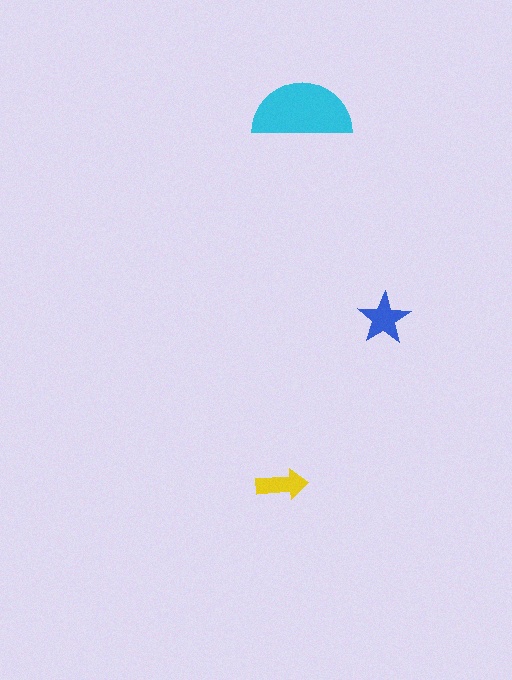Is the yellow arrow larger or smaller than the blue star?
Smaller.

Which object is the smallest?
The yellow arrow.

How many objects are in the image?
There are 3 objects in the image.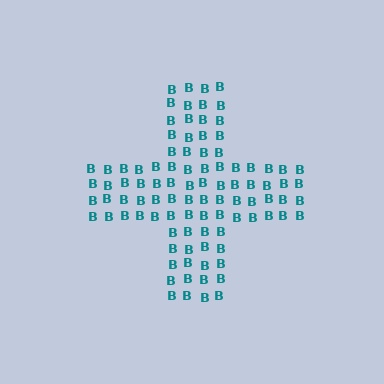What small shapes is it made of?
It is made of small letter B's.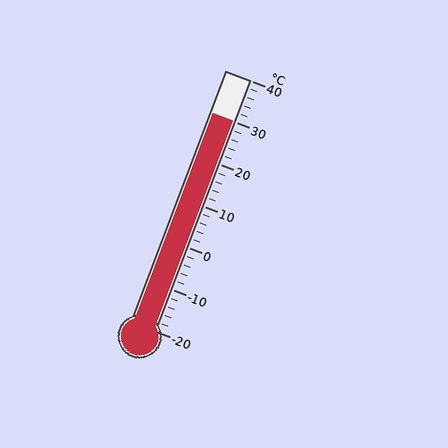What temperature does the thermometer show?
The thermometer shows approximately 30°C.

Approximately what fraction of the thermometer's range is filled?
The thermometer is filled to approximately 85% of its range.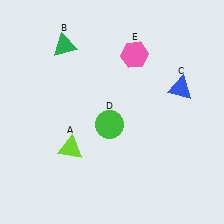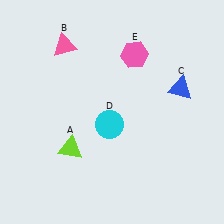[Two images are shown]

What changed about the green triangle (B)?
In Image 1, B is green. In Image 2, it changed to pink.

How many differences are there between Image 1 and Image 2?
There are 2 differences between the two images.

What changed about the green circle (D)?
In Image 1, D is green. In Image 2, it changed to cyan.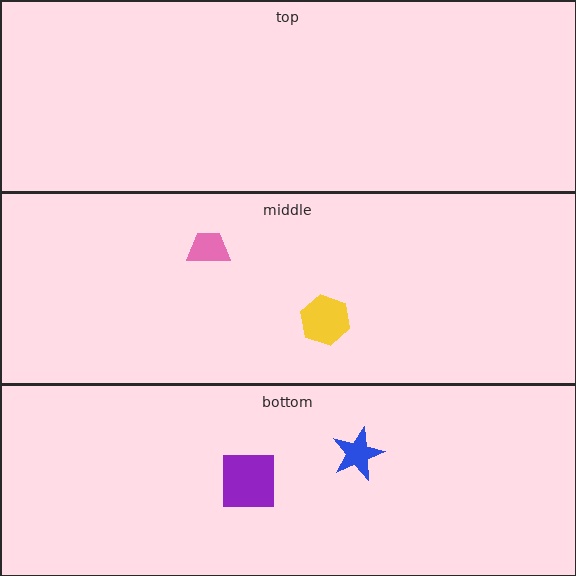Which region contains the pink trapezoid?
The middle region.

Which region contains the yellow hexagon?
The middle region.